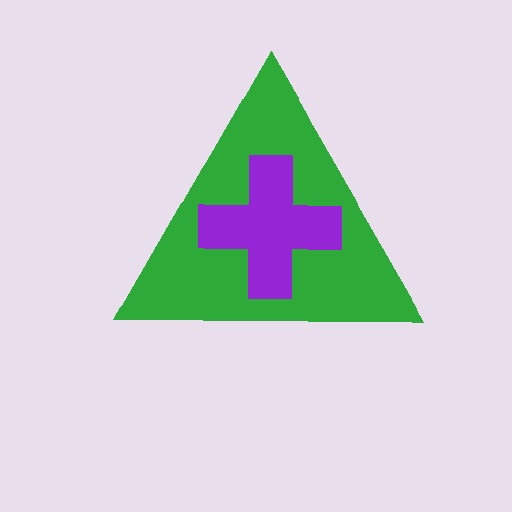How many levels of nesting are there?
2.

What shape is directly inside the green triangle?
The purple cross.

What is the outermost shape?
The green triangle.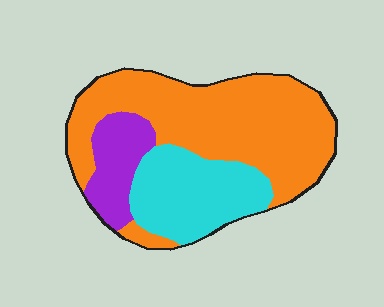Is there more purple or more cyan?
Cyan.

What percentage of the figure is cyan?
Cyan covers around 25% of the figure.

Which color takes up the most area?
Orange, at roughly 60%.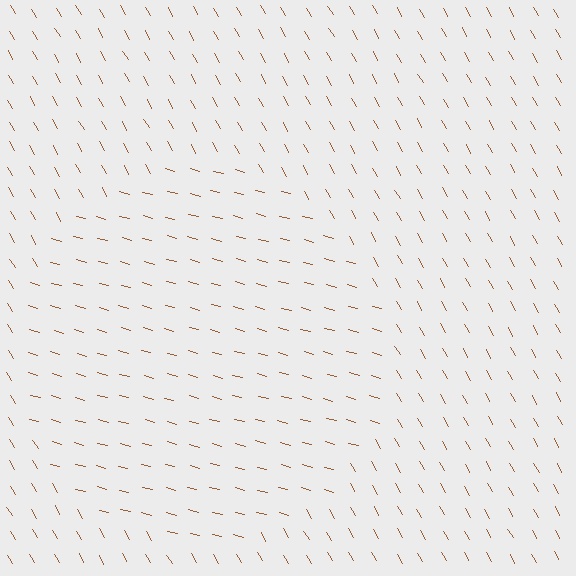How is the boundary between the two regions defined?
The boundary is defined purely by a change in line orientation (approximately 45 degrees difference). All lines are the same color and thickness.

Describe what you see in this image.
The image is filled with small brown line segments. A circle region in the image has lines oriented differently from the surrounding lines, creating a visible texture boundary.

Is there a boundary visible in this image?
Yes, there is a texture boundary formed by a change in line orientation.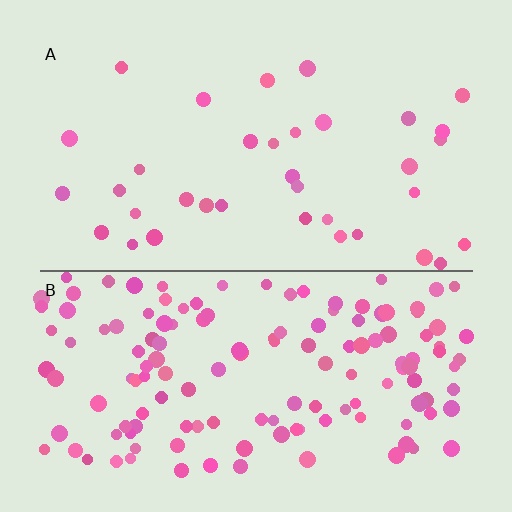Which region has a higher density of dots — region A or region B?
B (the bottom).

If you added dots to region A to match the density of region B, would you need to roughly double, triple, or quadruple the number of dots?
Approximately quadruple.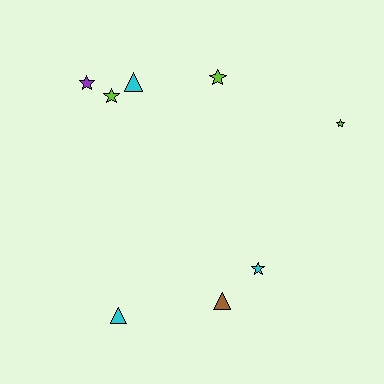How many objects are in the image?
There are 8 objects.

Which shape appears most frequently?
Star, with 5 objects.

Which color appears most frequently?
Lime, with 3 objects.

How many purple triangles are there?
There are no purple triangles.